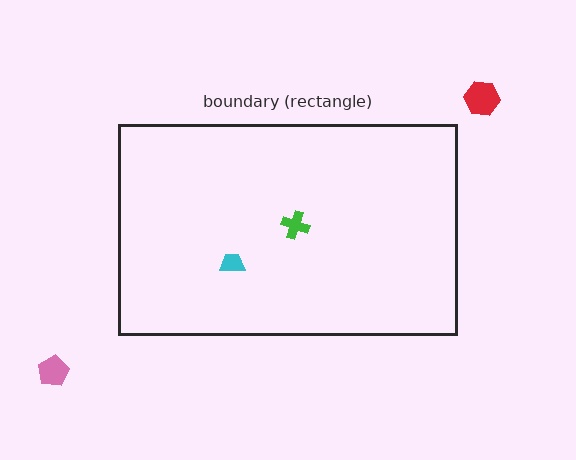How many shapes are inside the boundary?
2 inside, 2 outside.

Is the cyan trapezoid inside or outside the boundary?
Inside.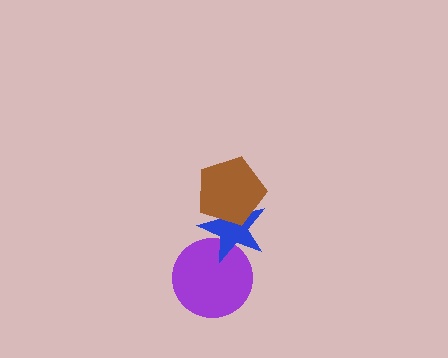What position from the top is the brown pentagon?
The brown pentagon is 1st from the top.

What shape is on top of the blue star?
The brown pentagon is on top of the blue star.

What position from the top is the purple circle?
The purple circle is 3rd from the top.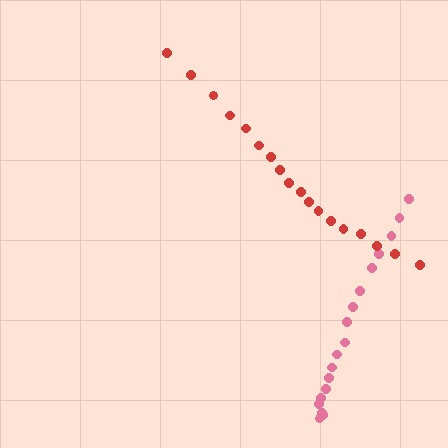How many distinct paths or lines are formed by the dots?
There are 2 distinct paths.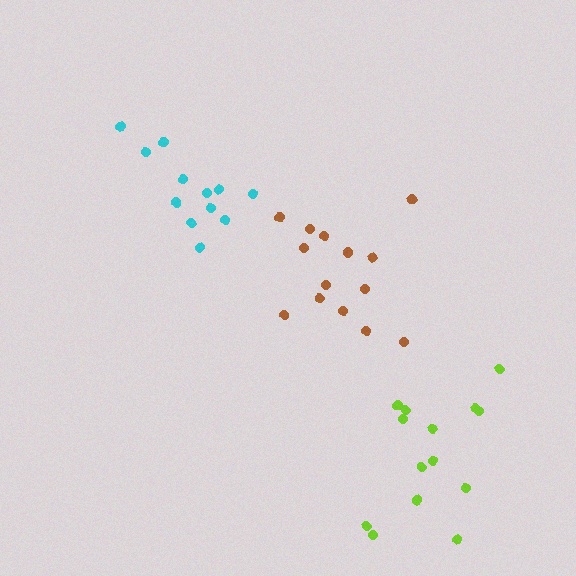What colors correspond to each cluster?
The clusters are colored: lime, cyan, brown.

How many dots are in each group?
Group 1: 14 dots, Group 2: 12 dots, Group 3: 14 dots (40 total).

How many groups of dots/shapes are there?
There are 3 groups.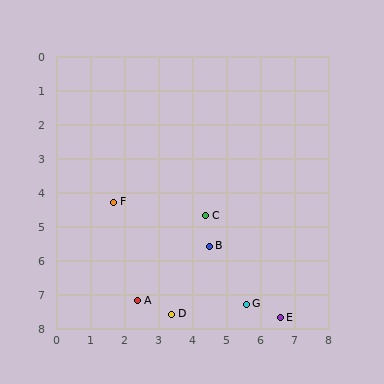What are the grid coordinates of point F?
Point F is at approximately (1.7, 4.3).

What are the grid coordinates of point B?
Point B is at approximately (4.5, 5.6).